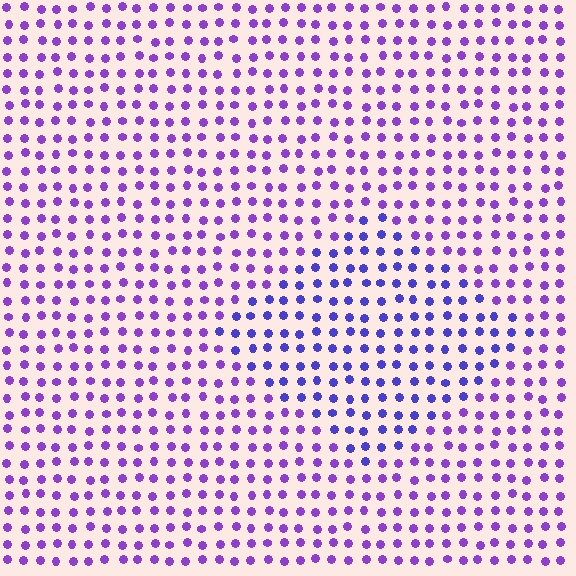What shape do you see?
I see a diamond.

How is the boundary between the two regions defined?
The boundary is defined purely by a slight shift in hue (about 29 degrees). Spacing, size, and orientation are identical on both sides.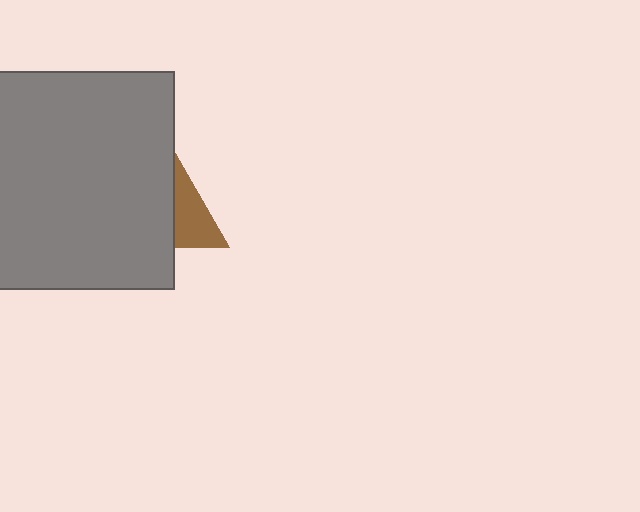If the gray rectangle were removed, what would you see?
You would see the complete brown triangle.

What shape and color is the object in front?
The object in front is a gray rectangle.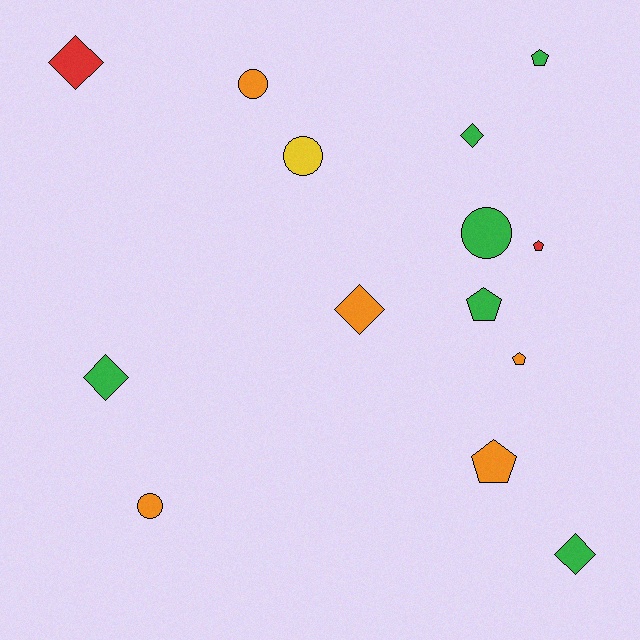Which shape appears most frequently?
Diamond, with 5 objects.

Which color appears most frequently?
Green, with 6 objects.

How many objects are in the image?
There are 14 objects.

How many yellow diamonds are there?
There are no yellow diamonds.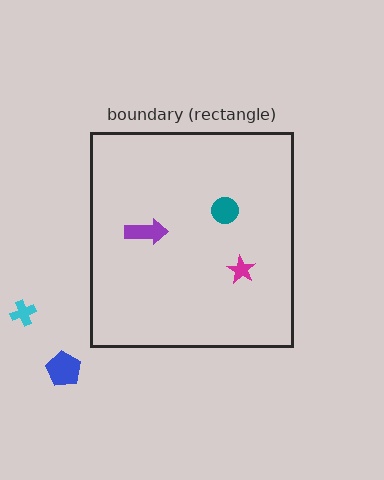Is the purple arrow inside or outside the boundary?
Inside.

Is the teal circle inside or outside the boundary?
Inside.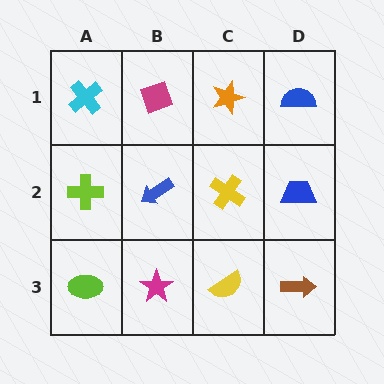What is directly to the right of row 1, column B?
An orange star.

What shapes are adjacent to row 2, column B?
A magenta diamond (row 1, column B), a magenta star (row 3, column B), a lime cross (row 2, column A), a yellow cross (row 2, column C).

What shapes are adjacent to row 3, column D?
A blue trapezoid (row 2, column D), a yellow semicircle (row 3, column C).